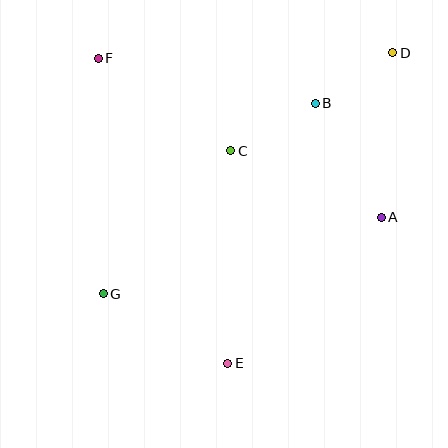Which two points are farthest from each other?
Points D and G are farthest from each other.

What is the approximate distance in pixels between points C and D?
The distance between C and D is approximately 189 pixels.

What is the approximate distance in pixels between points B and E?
The distance between B and E is approximately 274 pixels.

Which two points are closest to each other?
Points B and D are closest to each other.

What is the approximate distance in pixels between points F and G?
The distance between F and G is approximately 235 pixels.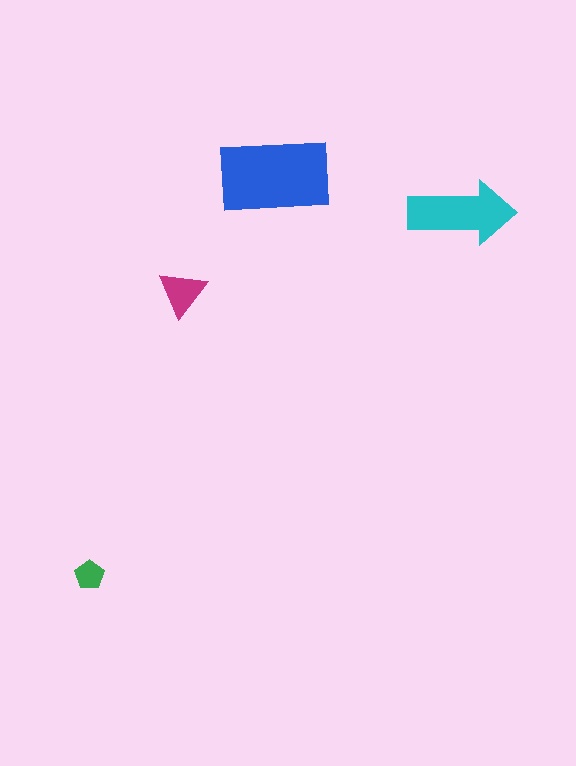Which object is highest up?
The blue rectangle is topmost.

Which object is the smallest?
The green pentagon.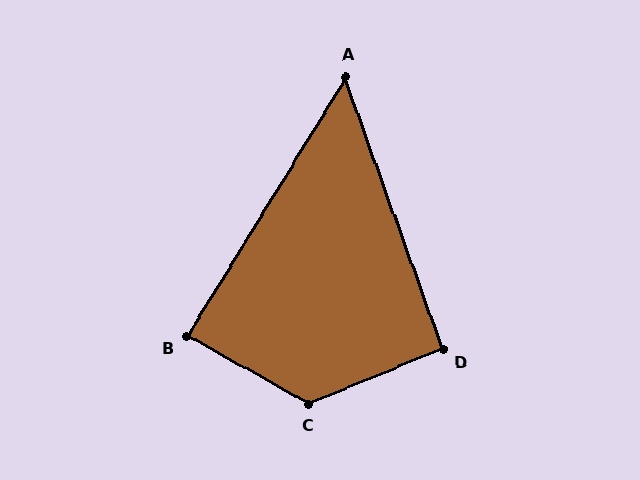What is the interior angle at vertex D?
Approximately 92 degrees (approximately right).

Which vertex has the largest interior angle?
C, at approximately 129 degrees.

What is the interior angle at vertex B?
Approximately 88 degrees (approximately right).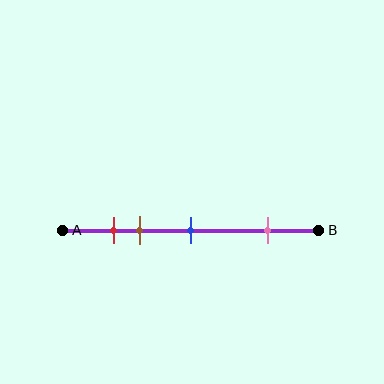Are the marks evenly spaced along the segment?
No, the marks are not evenly spaced.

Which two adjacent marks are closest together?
The red and brown marks are the closest adjacent pair.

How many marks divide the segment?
There are 4 marks dividing the segment.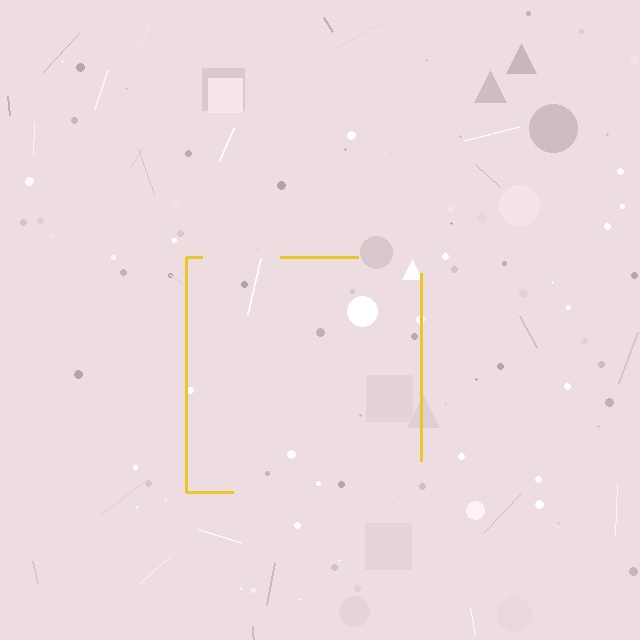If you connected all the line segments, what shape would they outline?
They would outline a square.